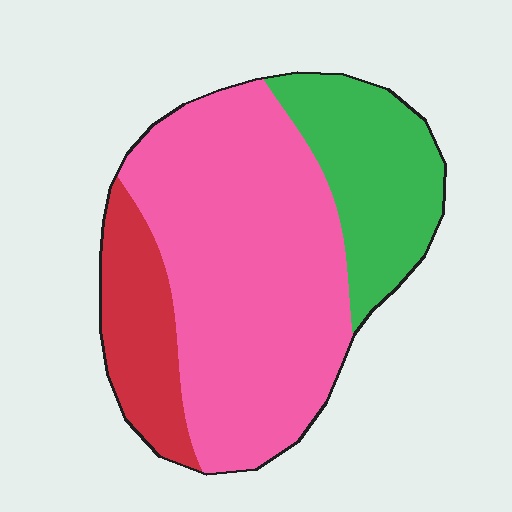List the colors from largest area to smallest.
From largest to smallest: pink, green, red.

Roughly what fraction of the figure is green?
Green takes up about one quarter (1/4) of the figure.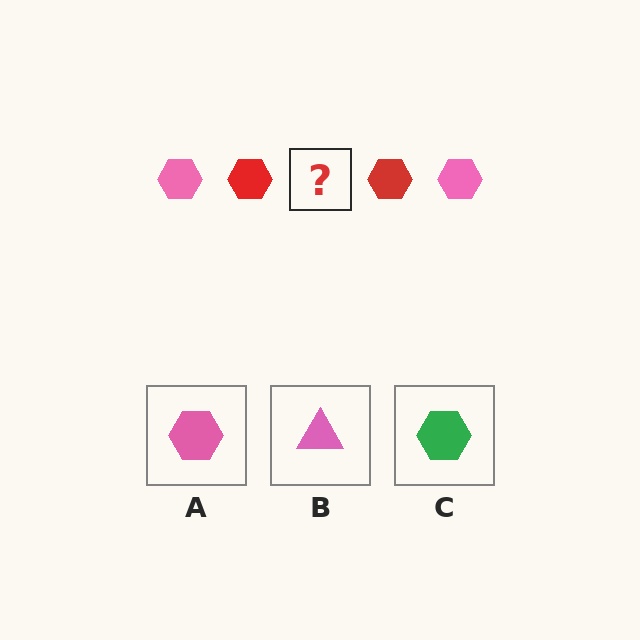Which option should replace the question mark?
Option A.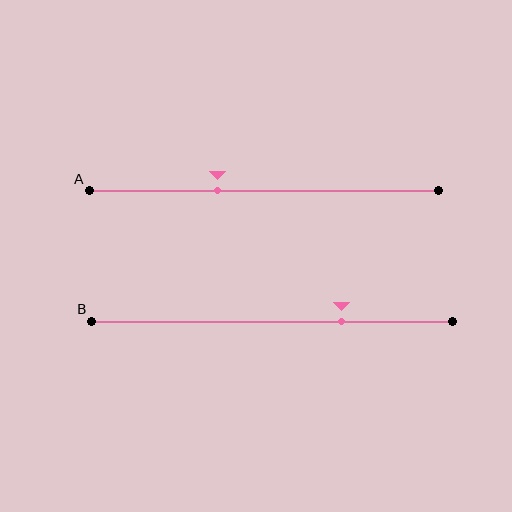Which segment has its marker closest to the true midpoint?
Segment A has its marker closest to the true midpoint.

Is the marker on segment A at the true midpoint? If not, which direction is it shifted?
No, the marker on segment A is shifted to the left by about 13% of the segment length.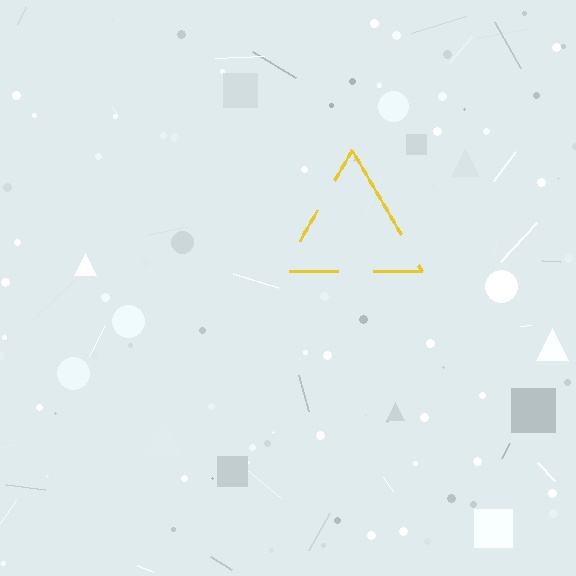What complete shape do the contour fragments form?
The contour fragments form a triangle.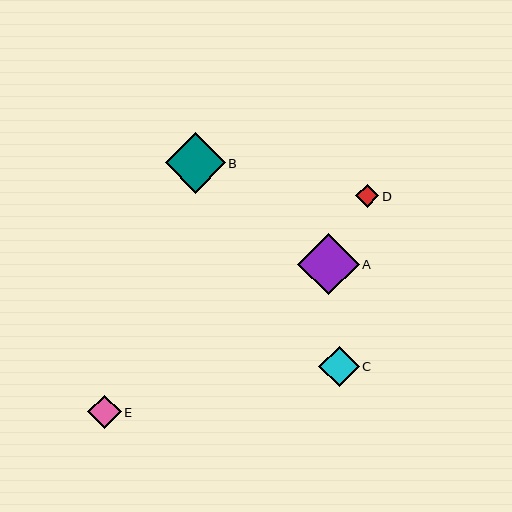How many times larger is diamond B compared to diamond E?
Diamond B is approximately 1.8 times the size of diamond E.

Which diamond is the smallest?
Diamond D is the smallest with a size of approximately 24 pixels.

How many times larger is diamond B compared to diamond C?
Diamond B is approximately 1.5 times the size of diamond C.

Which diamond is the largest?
Diamond A is the largest with a size of approximately 61 pixels.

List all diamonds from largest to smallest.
From largest to smallest: A, B, C, E, D.